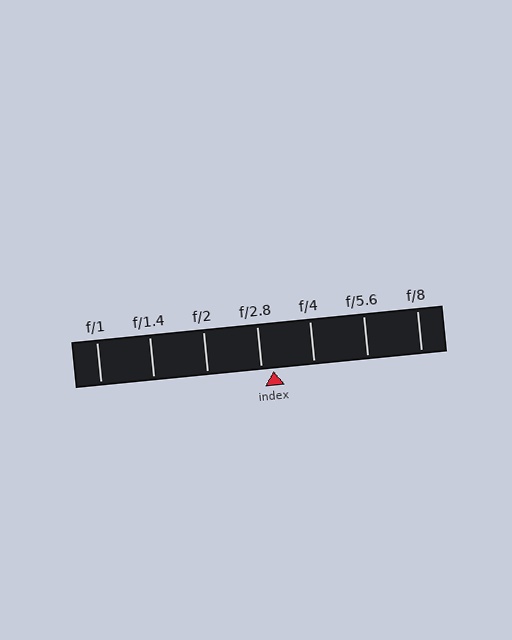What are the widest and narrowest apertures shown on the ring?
The widest aperture shown is f/1 and the narrowest is f/8.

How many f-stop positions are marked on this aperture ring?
There are 7 f-stop positions marked.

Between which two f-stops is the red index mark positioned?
The index mark is between f/2.8 and f/4.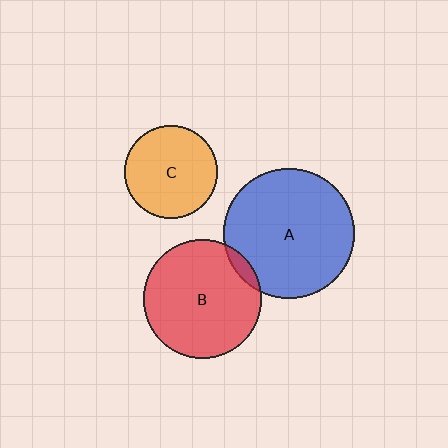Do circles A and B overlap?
Yes.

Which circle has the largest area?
Circle A (blue).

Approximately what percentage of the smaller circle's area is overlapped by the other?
Approximately 5%.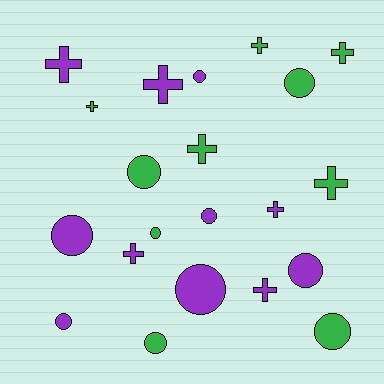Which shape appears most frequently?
Circle, with 11 objects.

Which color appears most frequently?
Purple, with 11 objects.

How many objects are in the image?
There are 21 objects.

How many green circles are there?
There are 5 green circles.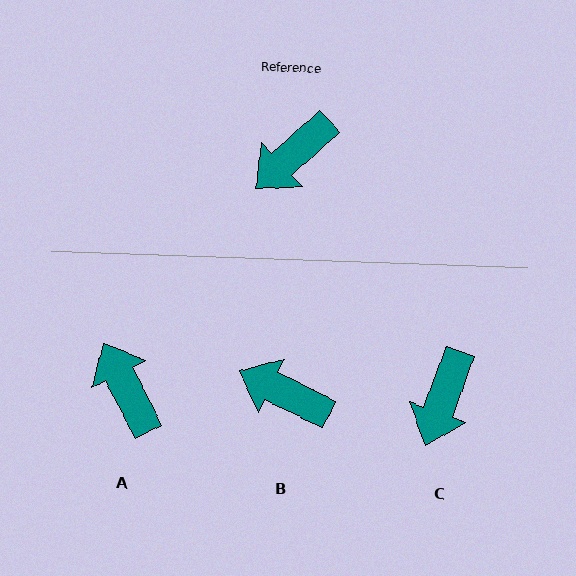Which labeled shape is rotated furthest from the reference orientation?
A, about 105 degrees away.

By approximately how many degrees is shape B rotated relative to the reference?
Approximately 68 degrees clockwise.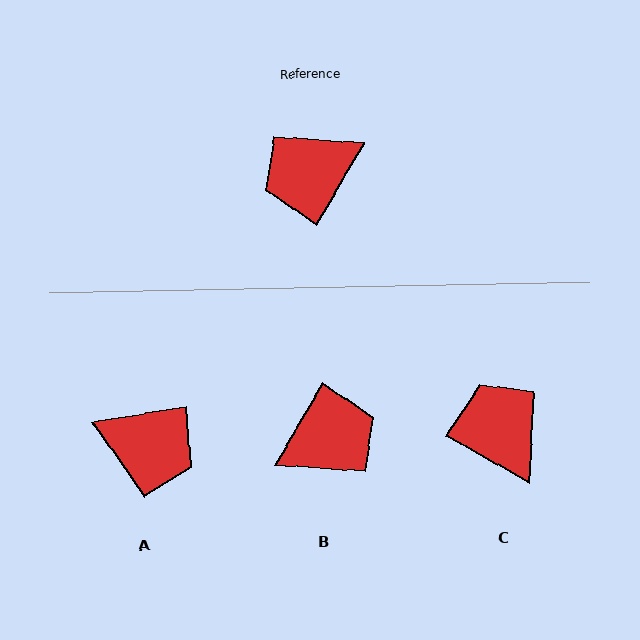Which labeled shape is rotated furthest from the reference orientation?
B, about 180 degrees away.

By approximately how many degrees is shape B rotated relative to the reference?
Approximately 180 degrees counter-clockwise.